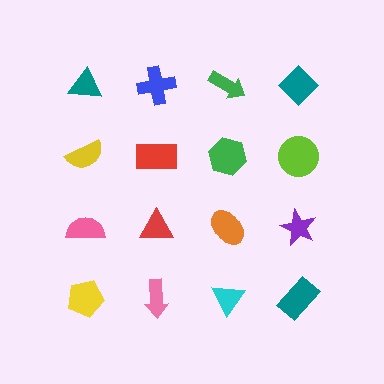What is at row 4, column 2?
A pink arrow.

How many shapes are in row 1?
4 shapes.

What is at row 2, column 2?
A red rectangle.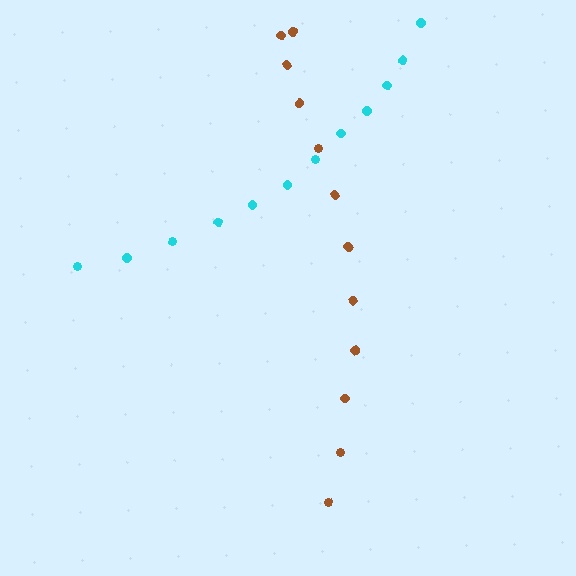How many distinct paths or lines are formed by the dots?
There are 2 distinct paths.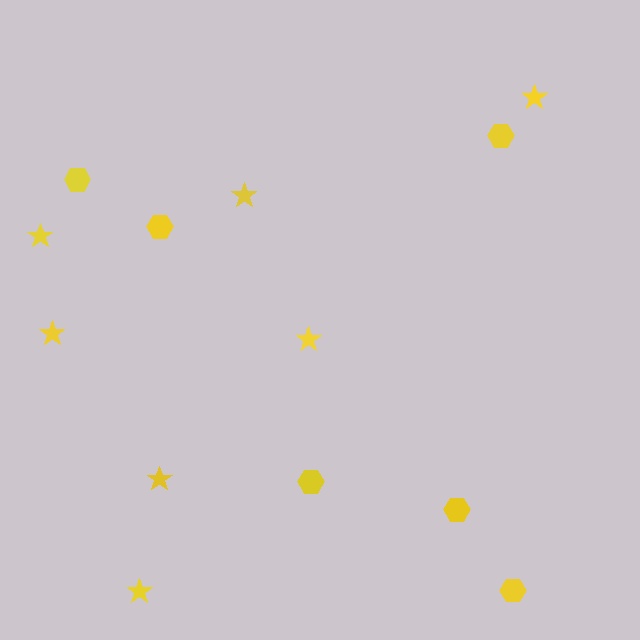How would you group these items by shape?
There are 2 groups: one group of hexagons (6) and one group of stars (7).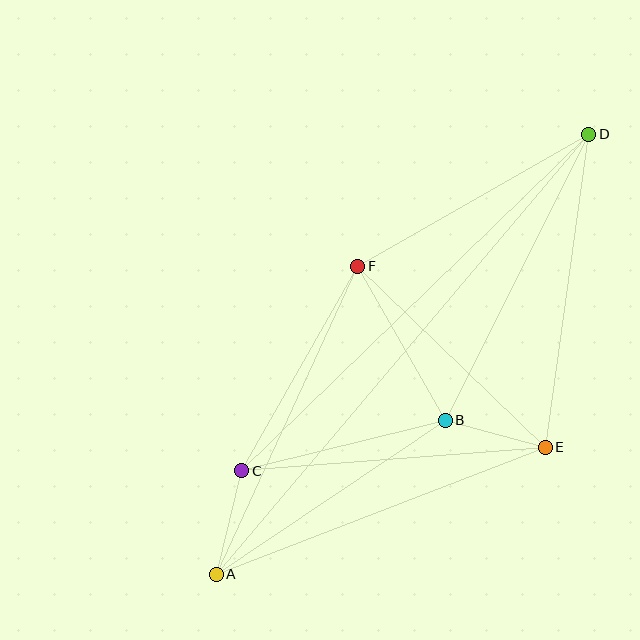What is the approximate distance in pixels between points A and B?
The distance between A and B is approximately 276 pixels.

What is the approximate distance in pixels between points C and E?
The distance between C and E is approximately 304 pixels.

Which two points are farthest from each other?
Points A and D are farthest from each other.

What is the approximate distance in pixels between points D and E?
The distance between D and E is approximately 316 pixels.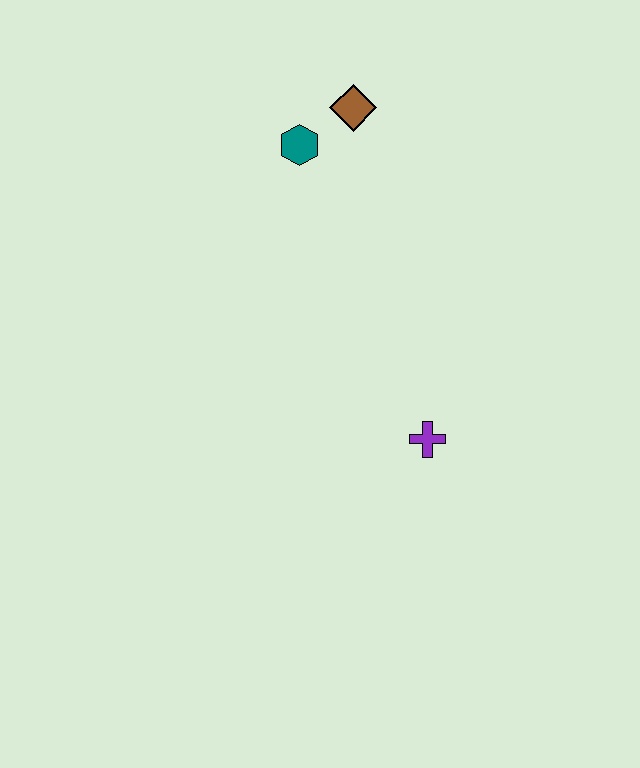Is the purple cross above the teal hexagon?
No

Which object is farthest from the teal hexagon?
The purple cross is farthest from the teal hexagon.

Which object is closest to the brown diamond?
The teal hexagon is closest to the brown diamond.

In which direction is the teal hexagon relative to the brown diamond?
The teal hexagon is to the left of the brown diamond.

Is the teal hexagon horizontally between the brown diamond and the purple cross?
No